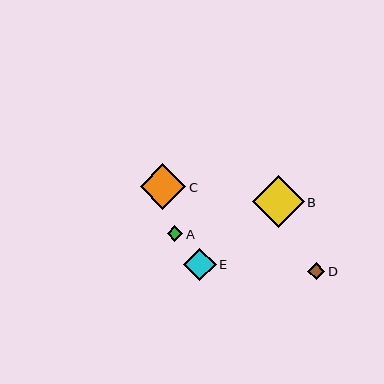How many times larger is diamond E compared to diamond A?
Diamond E is approximately 2.1 times the size of diamond A.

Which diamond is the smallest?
Diamond A is the smallest with a size of approximately 16 pixels.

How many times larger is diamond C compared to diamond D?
Diamond C is approximately 2.6 times the size of diamond D.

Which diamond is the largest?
Diamond B is the largest with a size of approximately 52 pixels.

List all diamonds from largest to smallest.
From largest to smallest: B, C, E, D, A.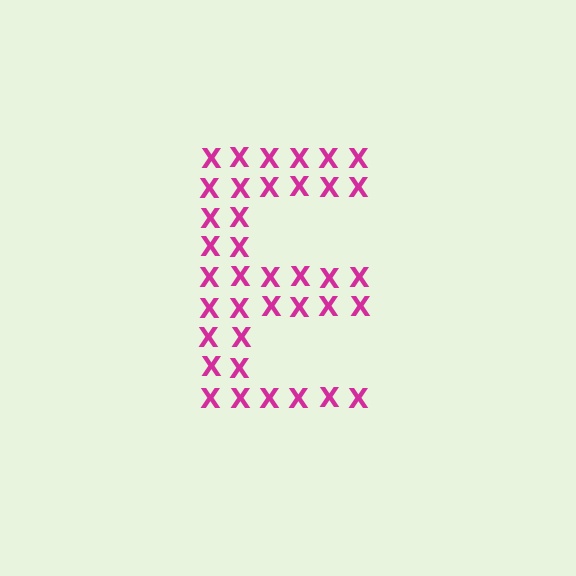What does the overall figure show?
The overall figure shows the letter E.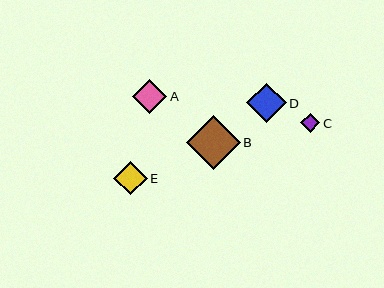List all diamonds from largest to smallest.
From largest to smallest: B, D, A, E, C.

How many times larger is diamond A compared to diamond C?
Diamond A is approximately 1.8 times the size of diamond C.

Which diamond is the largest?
Diamond B is the largest with a size of approximately 54 pixels.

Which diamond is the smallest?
Diamond C is the smallest with a size of approximately 19 pixels.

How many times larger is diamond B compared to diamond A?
Diamond B is approximately 1.6 times the size of diamond A.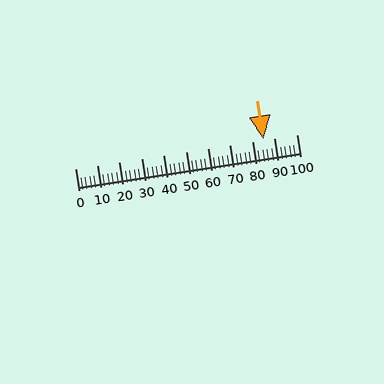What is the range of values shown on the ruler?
The ruler shows values from 0 to 100.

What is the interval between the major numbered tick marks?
The major tick marks are spaced 10 units apart.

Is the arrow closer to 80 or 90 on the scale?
The arrow is closer to 90.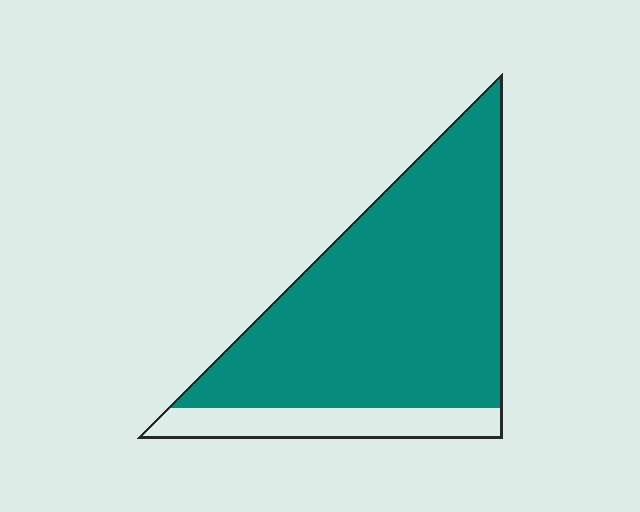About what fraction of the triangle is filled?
About five sixths (5/6).